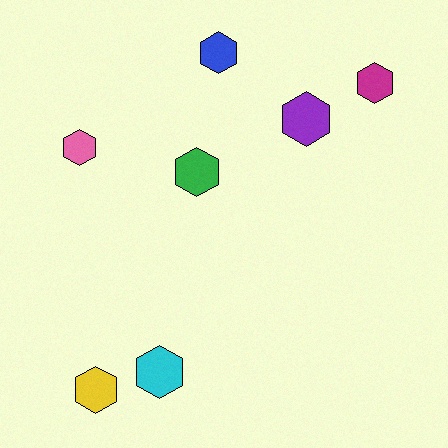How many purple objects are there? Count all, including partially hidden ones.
There is 1 purple object.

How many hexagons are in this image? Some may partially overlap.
There are 7 hexagons.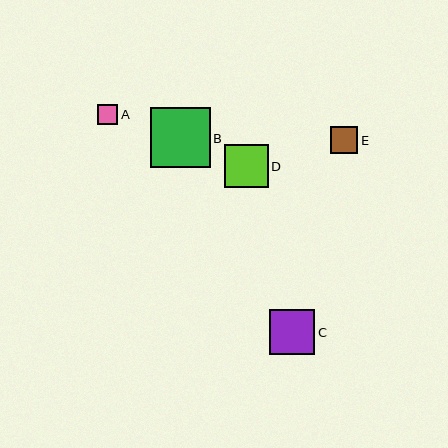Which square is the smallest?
Square A is the smallest with a size of approximately 21 pixels.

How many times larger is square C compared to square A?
Square C is approximately 2.2 times the size of square A.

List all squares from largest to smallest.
From largest to smallest: B, C, D, E, A.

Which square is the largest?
Square B is the largest with a size of approximately 60 pixels.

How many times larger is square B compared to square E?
Square B is approximately 2.2 times the size of square E.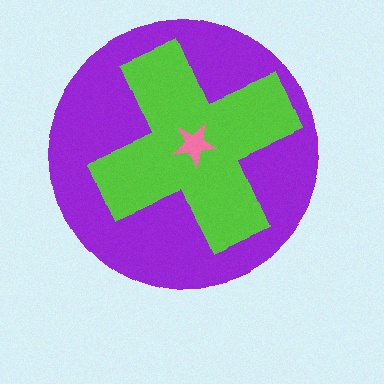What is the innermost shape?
The pink star.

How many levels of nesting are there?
3.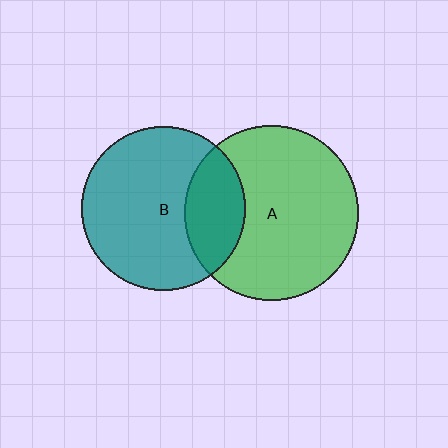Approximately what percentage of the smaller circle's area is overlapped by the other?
Approximately 25%.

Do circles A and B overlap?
Yes.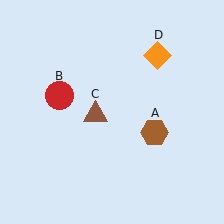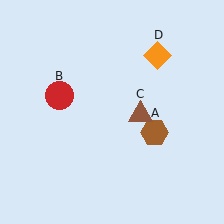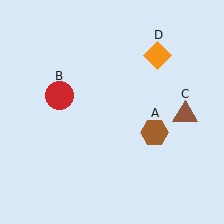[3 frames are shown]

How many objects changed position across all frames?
1 object changed position: brown triangle (object C).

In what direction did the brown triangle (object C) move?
The brown triangle (object C) moved right.